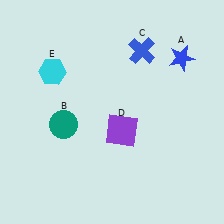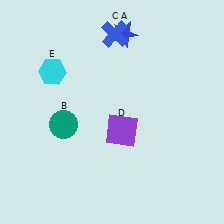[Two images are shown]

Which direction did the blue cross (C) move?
The blue cross (C) moved left.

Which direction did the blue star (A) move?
The blue star (A) moved left.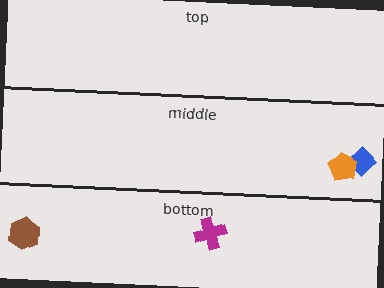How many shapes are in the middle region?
2.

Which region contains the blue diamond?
The middle region.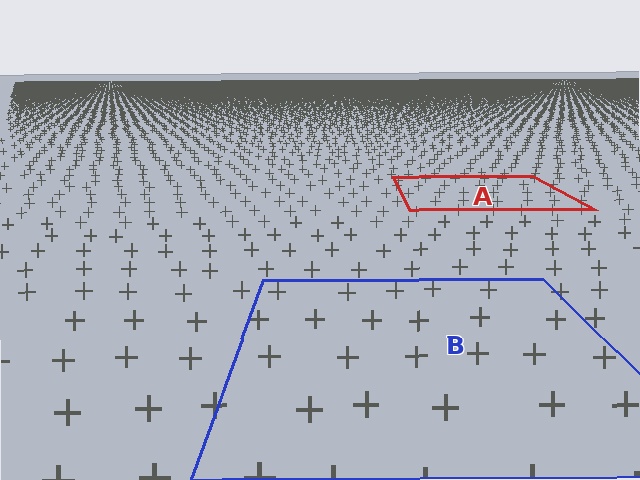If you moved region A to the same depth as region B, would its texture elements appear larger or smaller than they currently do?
They would appear larger. At a closer depth, the same texture elements are projected at a bigger on-screen size.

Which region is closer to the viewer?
Region B is closer. The texture elements there are larger and more spread out.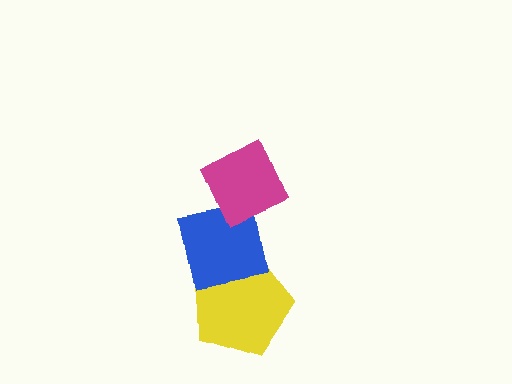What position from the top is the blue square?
The blue square is 2nd from the top.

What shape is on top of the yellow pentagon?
The blue square is on top of the yellow pentagon.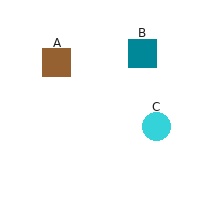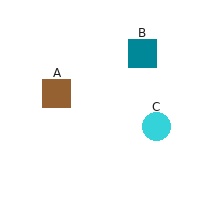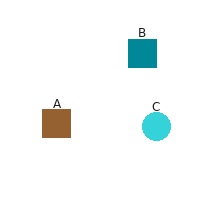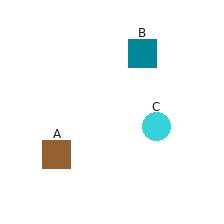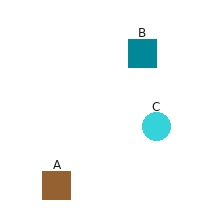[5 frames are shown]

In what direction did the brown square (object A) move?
The brown square (object A) moved down.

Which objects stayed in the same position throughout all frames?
Teal square (object B) and cyan circle (object C) remained stationary.